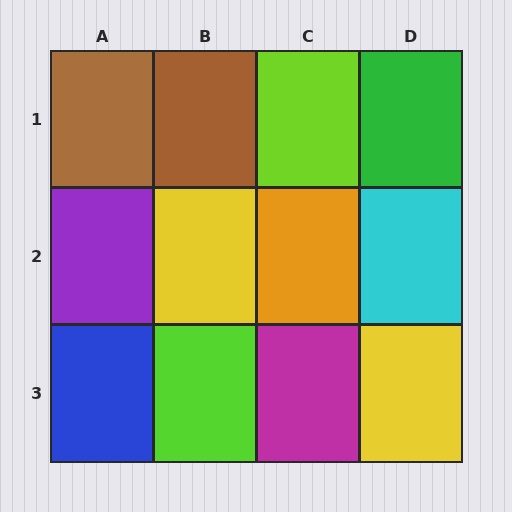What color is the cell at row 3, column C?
Magenta.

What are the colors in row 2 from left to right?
Purple, yellow, orange, cyan.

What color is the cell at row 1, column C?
Lime.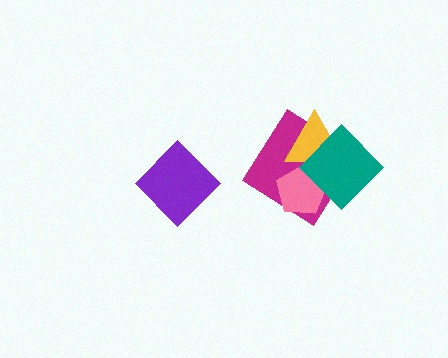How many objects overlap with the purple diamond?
0 objects overlap with the purple diamond.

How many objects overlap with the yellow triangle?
3 objects overlap with the yellow triangle.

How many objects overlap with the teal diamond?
3 objects overlap with the teal diamond.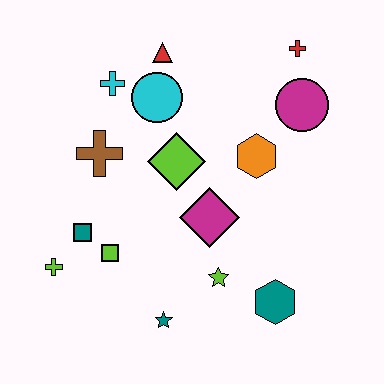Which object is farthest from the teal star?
The red cross is farthest from the teal star.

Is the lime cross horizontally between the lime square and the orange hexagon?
No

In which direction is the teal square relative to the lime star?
The teal square is to the left of the lime star.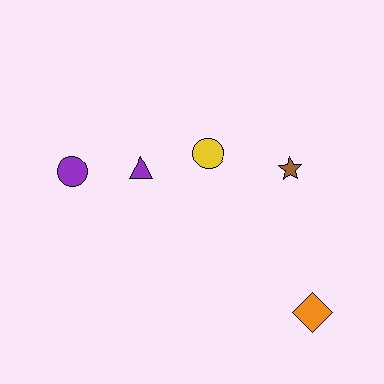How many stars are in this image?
There is 1 star.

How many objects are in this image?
There are 5 objects.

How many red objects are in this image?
There are no red objects.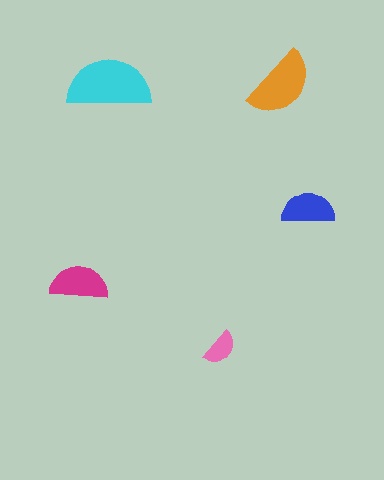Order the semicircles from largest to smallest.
the cyan one, the orange one, the magenta one, the blue one, the pink one.